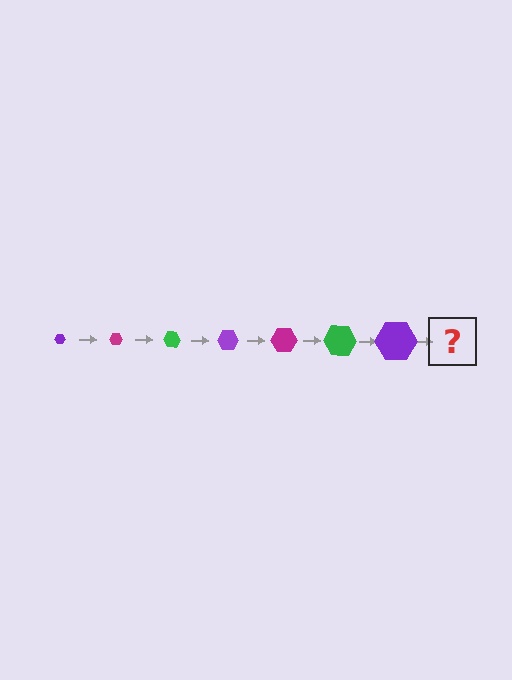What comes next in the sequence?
The next element should be a magenta hexagon, larger than the previous one.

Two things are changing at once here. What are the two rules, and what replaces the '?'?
The two rules are that the hexagon grows larger each step and the color cycles through purple, magenta, and green. The '?' should be a magenta hexagon, larger than the previous one.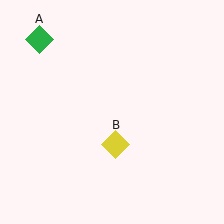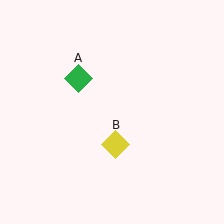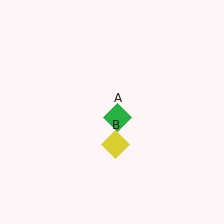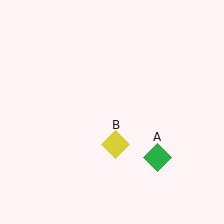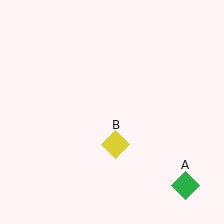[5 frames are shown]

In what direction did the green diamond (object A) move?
The green diamond (object A) moved down and to the right.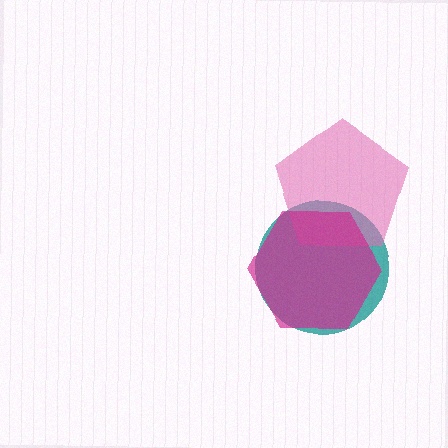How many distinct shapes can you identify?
There are 3 distinct shapes: a teal circle, a pink pentagon, a magenta hexagon.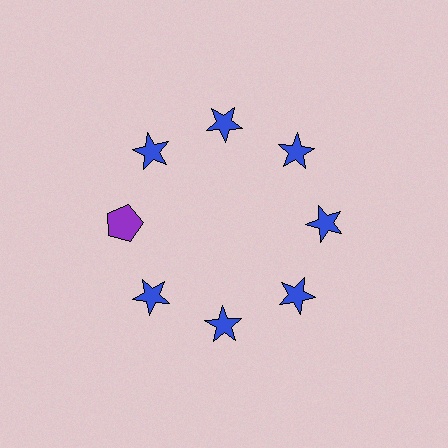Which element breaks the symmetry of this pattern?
The purple pentagon at roughly the 9 o'clock position breaks the symmetry. All other shapes are blue stars.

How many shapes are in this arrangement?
There are 8 shapes arranged in a ring pattern.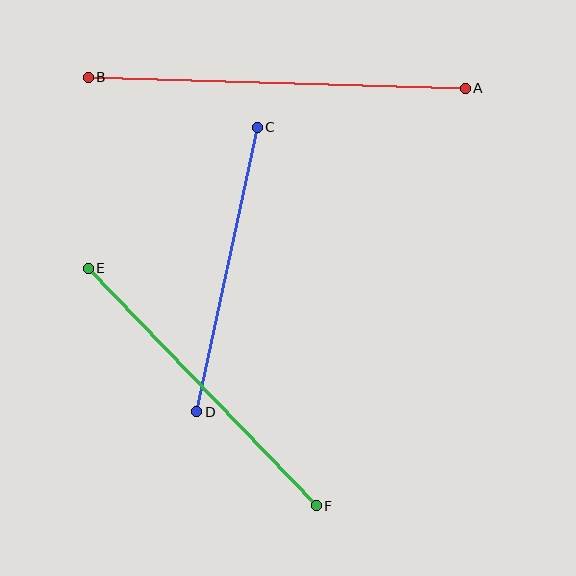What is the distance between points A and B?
The distance is approximately 377 pixels.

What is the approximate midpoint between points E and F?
The midpoint is at approximately (202, 387) pixels.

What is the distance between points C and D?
The distance is approximately 291 pixels.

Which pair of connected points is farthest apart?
Points A and B are farthest apart.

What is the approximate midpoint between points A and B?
The midpoint is at approximately (277, 83) pixels.